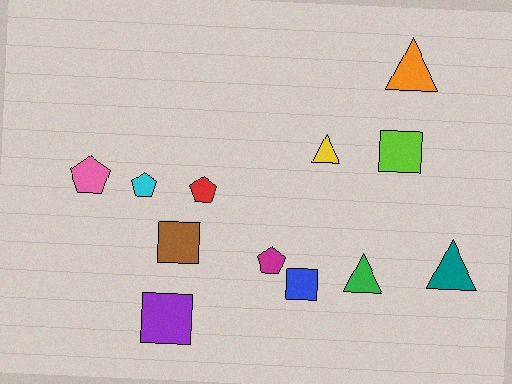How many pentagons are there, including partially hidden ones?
There are 4 pentagons.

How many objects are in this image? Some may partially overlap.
There are 12 objects.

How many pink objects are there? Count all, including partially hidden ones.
There is 1 pink object.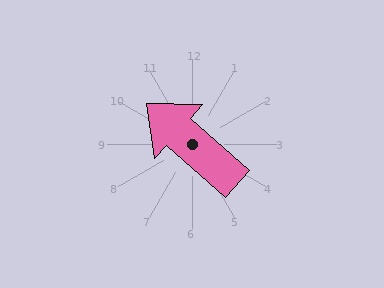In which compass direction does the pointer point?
Northwest.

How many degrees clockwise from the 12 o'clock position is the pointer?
Approximately 312 degrees.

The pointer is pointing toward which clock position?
Roughly 10 o'clock.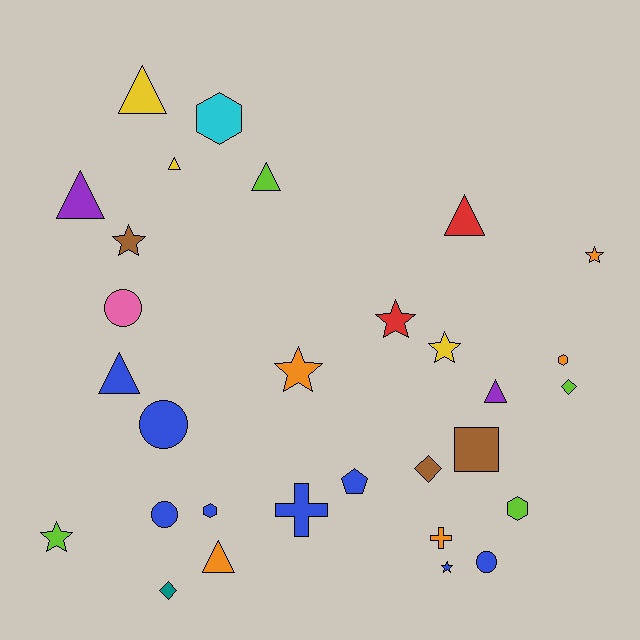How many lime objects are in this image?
There are 4 lime objects.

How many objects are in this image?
There are 30 objects.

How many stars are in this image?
There are 7 stars.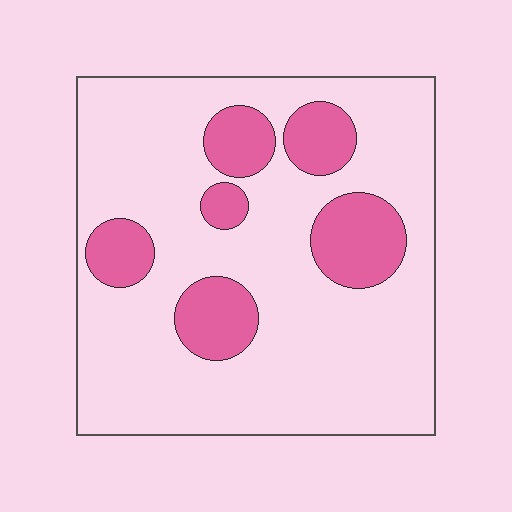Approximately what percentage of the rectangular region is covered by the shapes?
Approximately 20%.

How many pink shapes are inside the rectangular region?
6.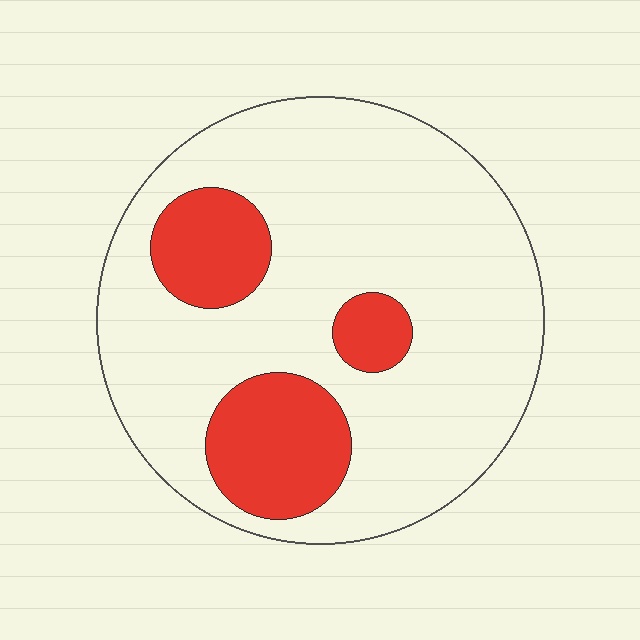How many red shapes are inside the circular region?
3.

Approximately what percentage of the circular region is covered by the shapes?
Approximately 20%.